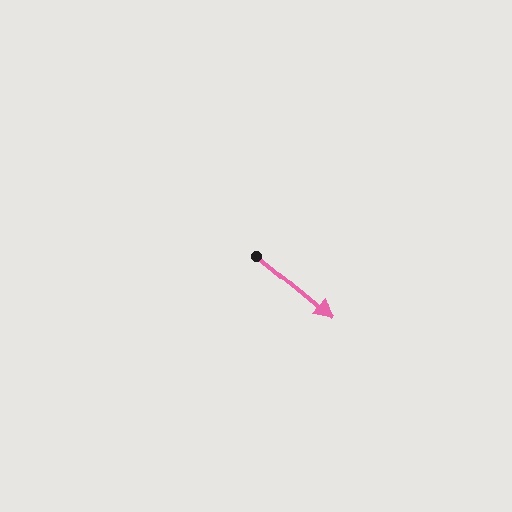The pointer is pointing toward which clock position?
Roughly 4 o'clock.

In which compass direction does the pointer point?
Southeast.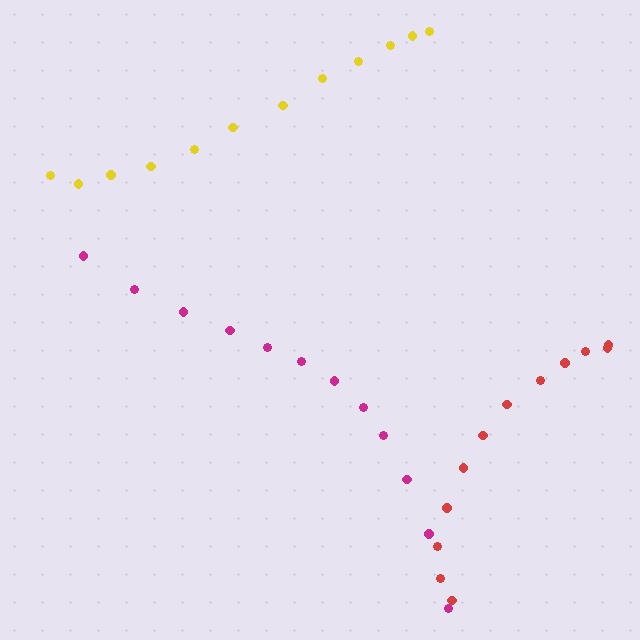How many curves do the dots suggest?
There are 3 distinct paths.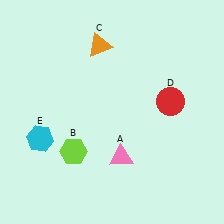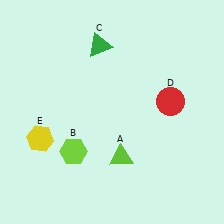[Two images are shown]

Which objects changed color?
A changed from pink to lime. C changed from orange to green. E changed from cyan to yellow.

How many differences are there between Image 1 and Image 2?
There are 3 differences between the two images.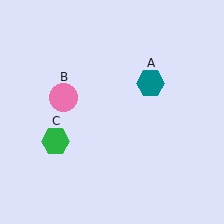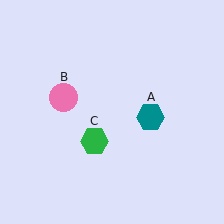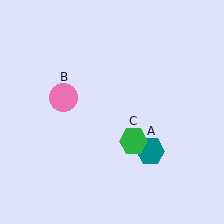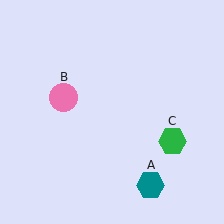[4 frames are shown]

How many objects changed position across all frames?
2 objects changed position: teal hexagon (object A), green hexagon (object C).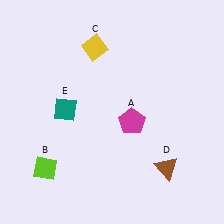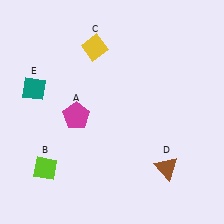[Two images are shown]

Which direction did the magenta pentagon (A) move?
The magenta pentagon (A) moved left.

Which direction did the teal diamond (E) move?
The teal diamond (E) moved left.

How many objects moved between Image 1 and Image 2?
2 objects moved between the two images.